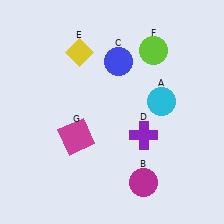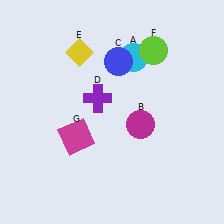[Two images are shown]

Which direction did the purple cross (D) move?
The purple cross (D) moved left.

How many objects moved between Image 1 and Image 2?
3 objects moved between the two images.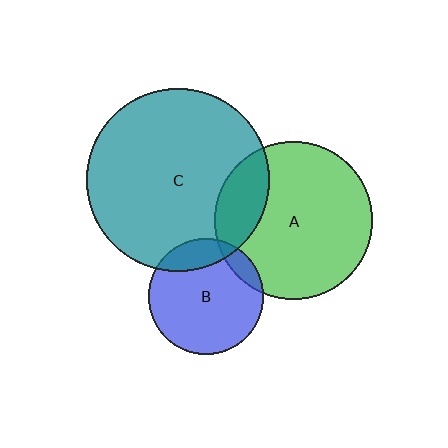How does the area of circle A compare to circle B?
Approximately 1.9 times.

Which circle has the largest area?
Circle C (teal).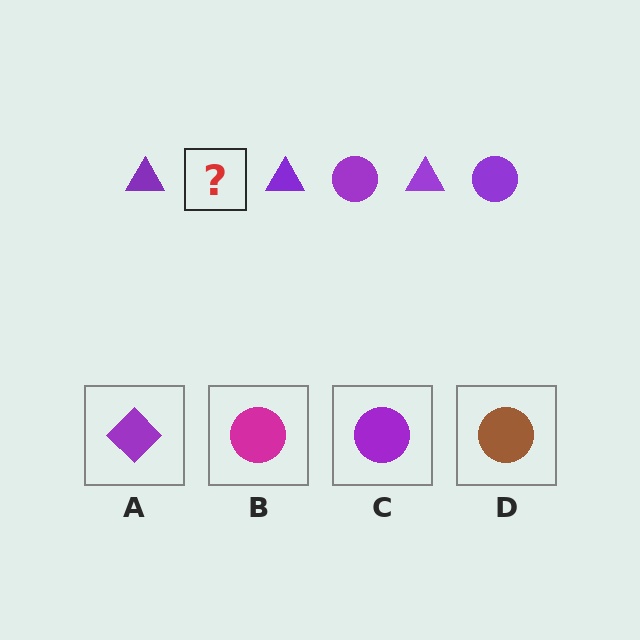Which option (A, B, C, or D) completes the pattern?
C.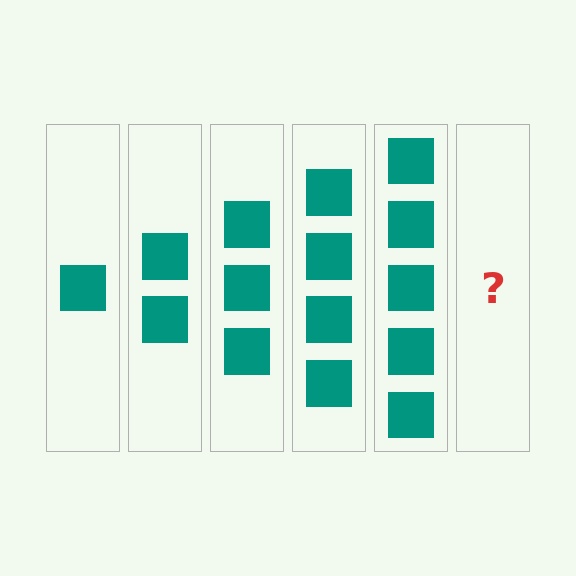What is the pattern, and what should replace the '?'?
The pattern is that each step adds one more square. The '?' should be 6 squares.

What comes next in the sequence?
The next element should be 6 squares.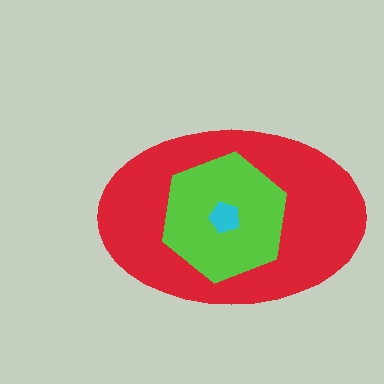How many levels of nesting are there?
3.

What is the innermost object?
The cyan pentagon.